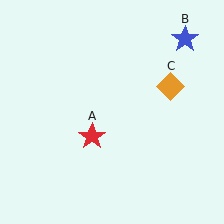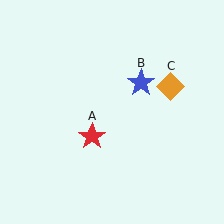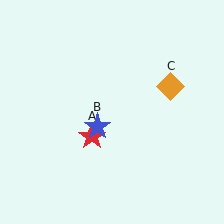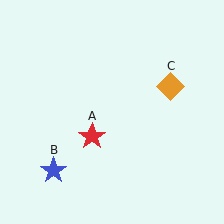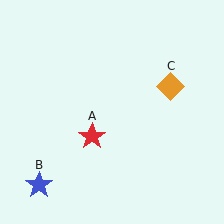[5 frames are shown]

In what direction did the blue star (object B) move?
The blue star (object B) moved down and to the left.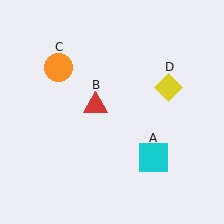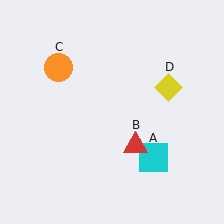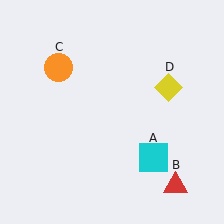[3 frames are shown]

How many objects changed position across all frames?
1 object changed position: red triangle (object B).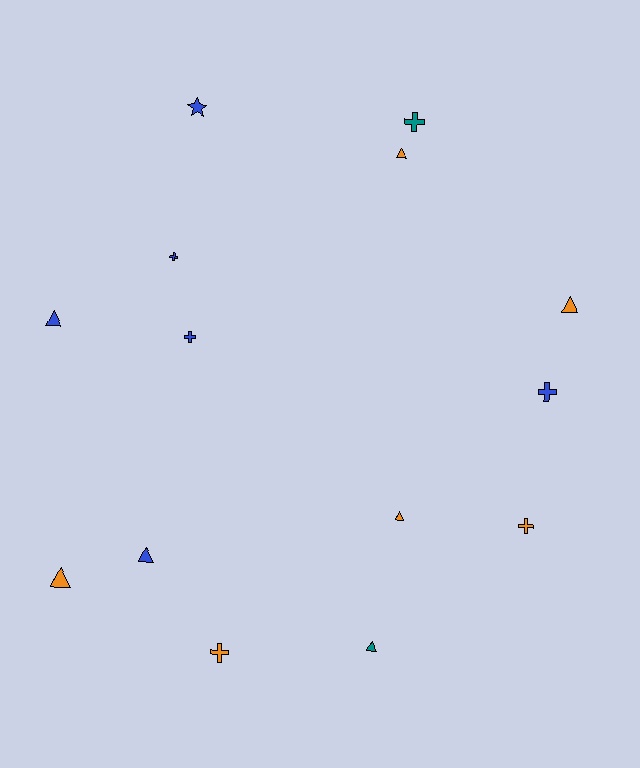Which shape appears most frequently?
Triangle, with 7 objects.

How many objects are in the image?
There are 14 objects.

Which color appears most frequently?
Orange, with 6 objects.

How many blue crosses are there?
There are 3 blue crosses.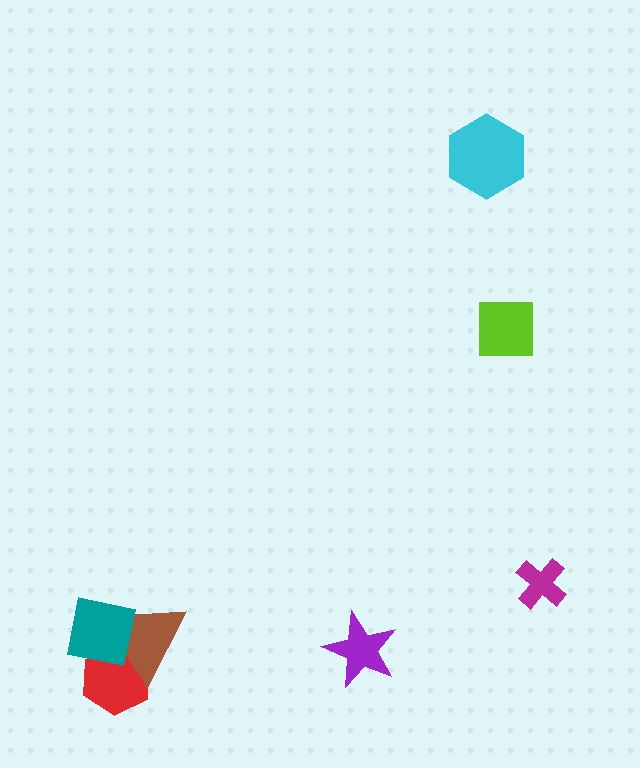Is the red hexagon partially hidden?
Yes, it is partially covered by another shape.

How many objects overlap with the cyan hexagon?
0 objects overlap with the cyan hexagon.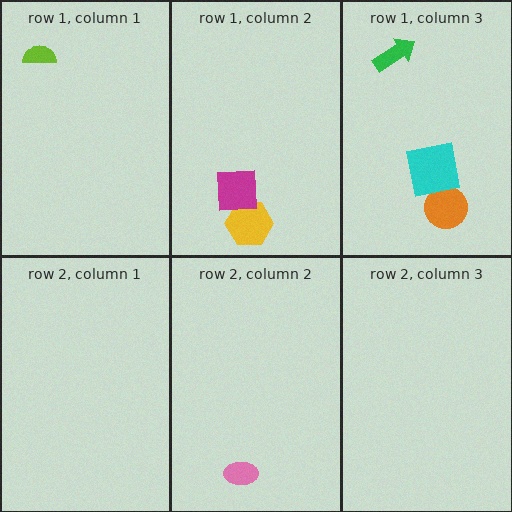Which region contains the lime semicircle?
The row 1, column 1 region.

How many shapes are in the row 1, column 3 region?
3.